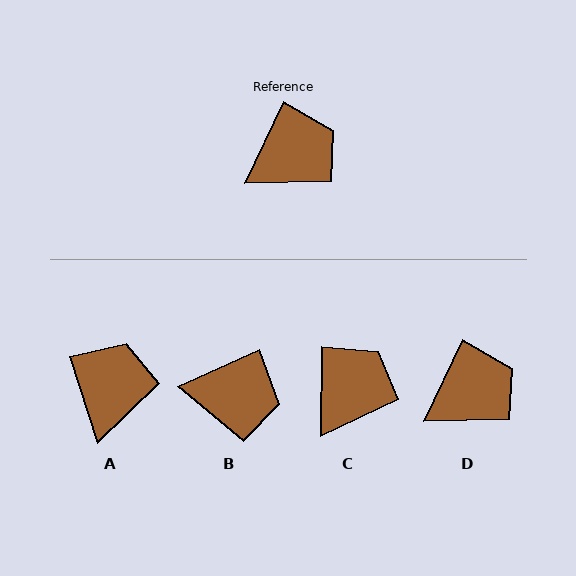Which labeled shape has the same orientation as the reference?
D.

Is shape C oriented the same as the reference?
No, it is off by about 25 degrees.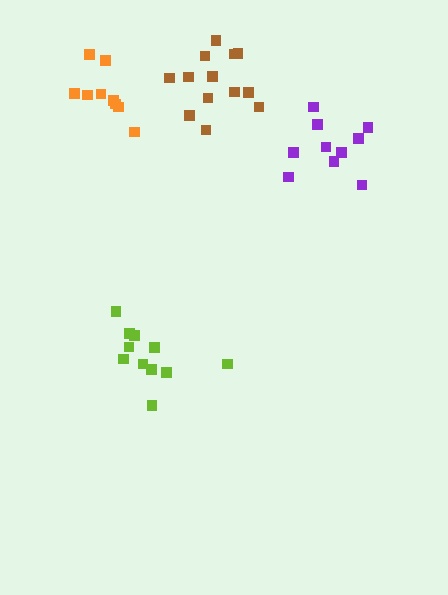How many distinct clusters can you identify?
There are 4 distinct clusters.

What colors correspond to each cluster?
The clusters are colored: lime, purple, orange, brown.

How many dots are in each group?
Group 1: 11 dots, Group 2: 10 dots, Group 3: 9 dots, Group 4: 13 dots (43 total).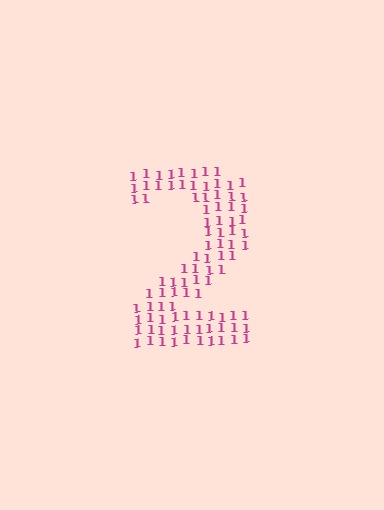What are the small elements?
The small elements are digit 1's.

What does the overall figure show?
The overall figure shows the digit 2.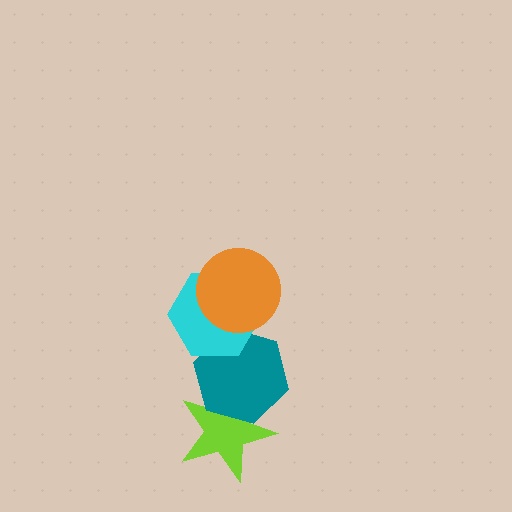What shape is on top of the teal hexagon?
The cyan hexagon is on top of the teal hexagon.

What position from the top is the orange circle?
The orange circle is 1st from the top.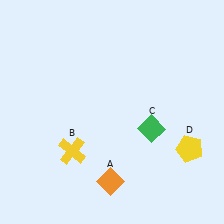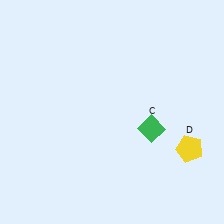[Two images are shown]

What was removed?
The orange diamond (A), the yellow cross (B) were removed in Image 2.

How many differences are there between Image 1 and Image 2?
There are 2 differences between the two images.